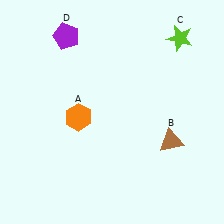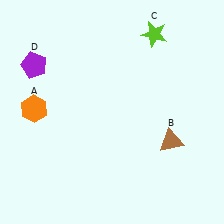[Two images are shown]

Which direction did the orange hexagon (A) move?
The orange hexagon (A) moved left.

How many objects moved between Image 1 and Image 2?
3 objects moved between the two images.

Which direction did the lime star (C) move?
The lime star (C) moved left.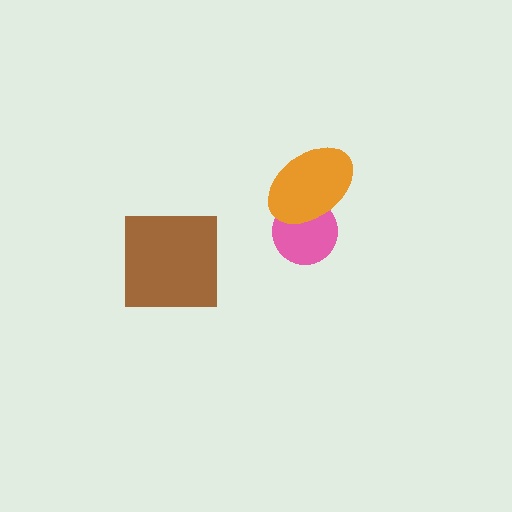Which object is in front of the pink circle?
The orange ellipse is in front of the pink circle.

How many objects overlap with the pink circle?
1 object overlaps with the pink circle.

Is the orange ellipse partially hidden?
No, no other shape covers it.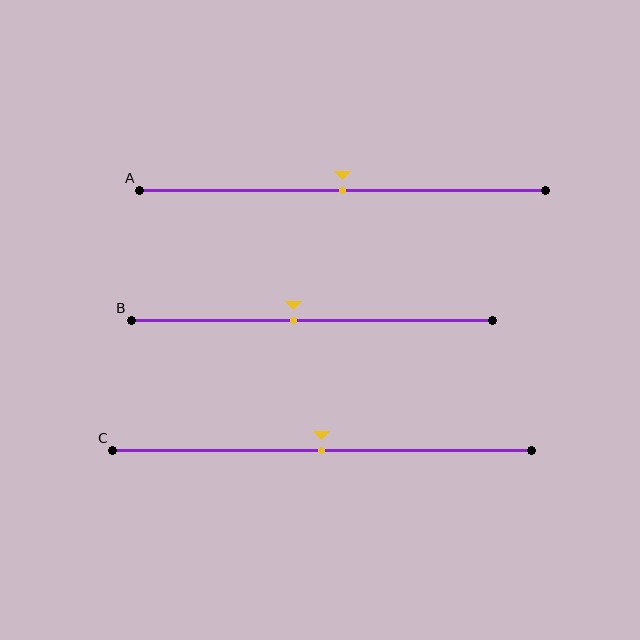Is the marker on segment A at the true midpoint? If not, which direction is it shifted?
Yes, the marker on segment A is at the true midpoint.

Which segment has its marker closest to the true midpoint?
Segment A has its marker closest to the true midpoint.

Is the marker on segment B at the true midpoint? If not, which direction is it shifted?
No, the marker on segment B is shifted to the left by about 5% of the segment length.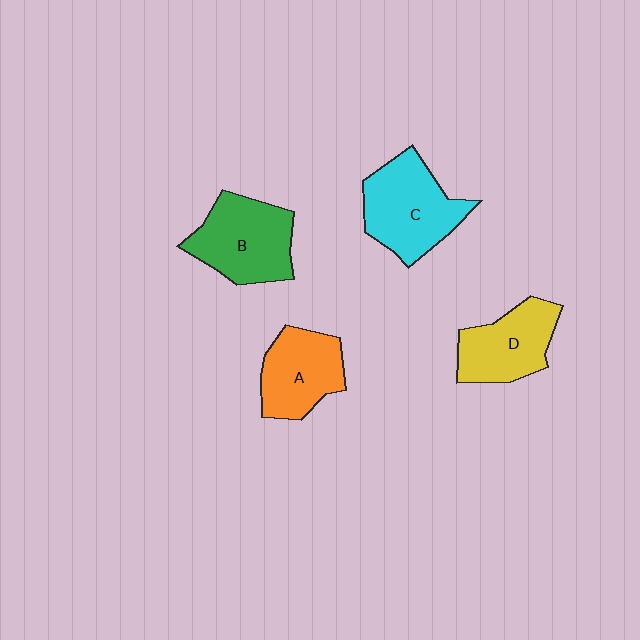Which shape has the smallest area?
Shape A (orange).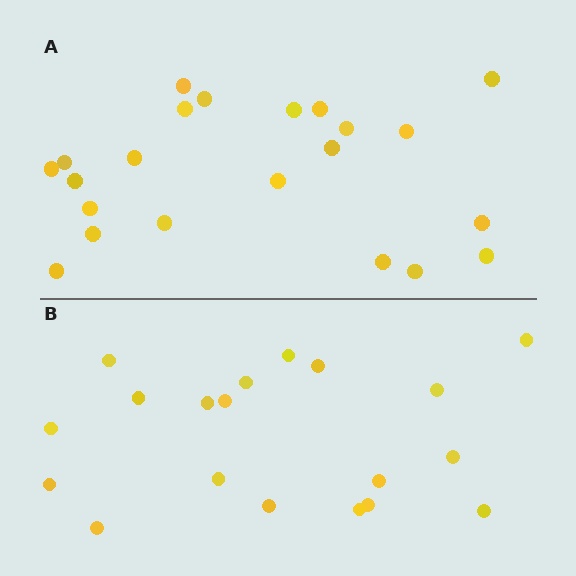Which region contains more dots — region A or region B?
Region A (the top region) has more dots.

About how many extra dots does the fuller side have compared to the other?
Region A has just a few more — roughly 2 or 3 more dots than region B.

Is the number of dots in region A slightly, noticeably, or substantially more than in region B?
Region A has only slightly more — the two regions are fairly close. The ratio is roughly 1.2 to 1.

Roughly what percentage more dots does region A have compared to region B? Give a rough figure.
About 15% more.